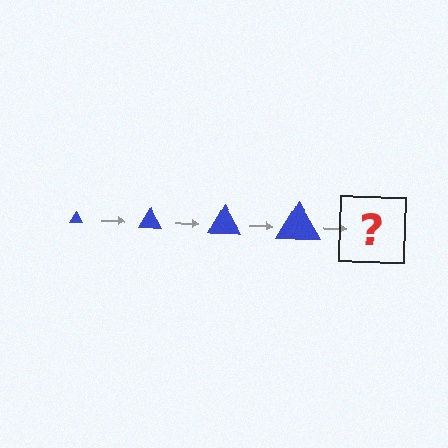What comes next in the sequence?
The next element should be a blue triangle, larger than the previous one.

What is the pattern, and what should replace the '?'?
The pattern is that the triangle gets progressively larger each step. The '?' should be a blue triangle, larger than the previous one.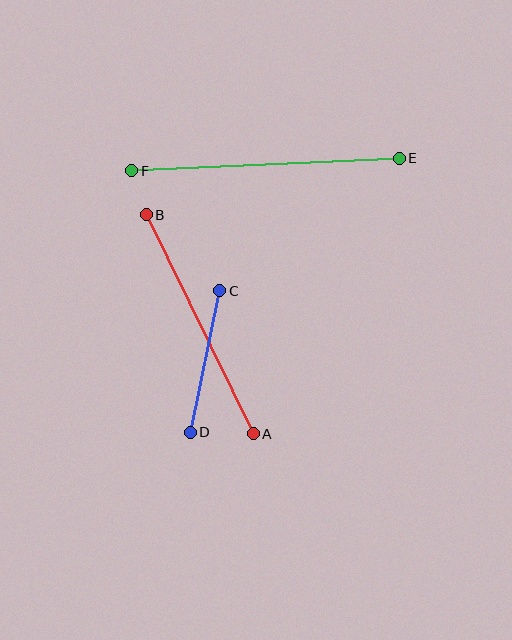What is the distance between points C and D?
The distance is approximately 144 pixels.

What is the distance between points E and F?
The distance is approximately 268 pixels.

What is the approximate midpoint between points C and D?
The midpoint is at approximately (205, 362) pixels.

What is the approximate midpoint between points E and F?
The midpoint is at approximately (265, 165) pixels.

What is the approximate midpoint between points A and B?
The midpoint is at approximately (200, 324) pixels.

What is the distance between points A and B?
The distance is approximately 244 pixels.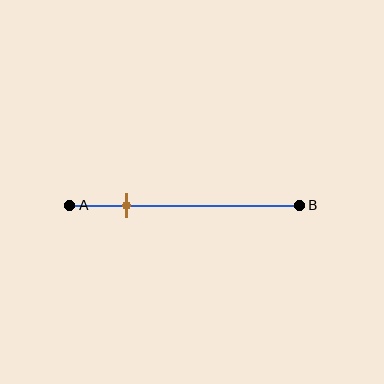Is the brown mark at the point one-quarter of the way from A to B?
Yes, the mark is approximately at the one-quarter point.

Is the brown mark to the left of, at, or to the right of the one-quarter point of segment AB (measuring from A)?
The brown mark is approximately at the one-quarter point of segment AB.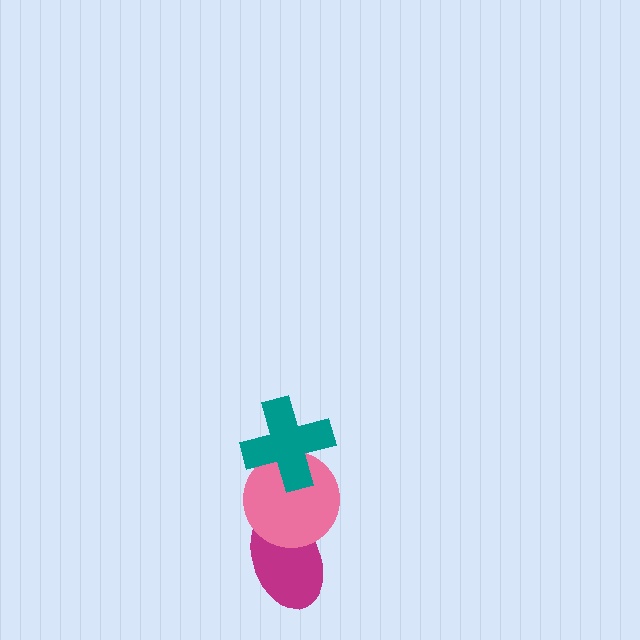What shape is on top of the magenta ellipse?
The pink circle is on top of the magenta ellipse.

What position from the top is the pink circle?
The pink circle is 2nd from the top.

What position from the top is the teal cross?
The teal cross is 1st from the top.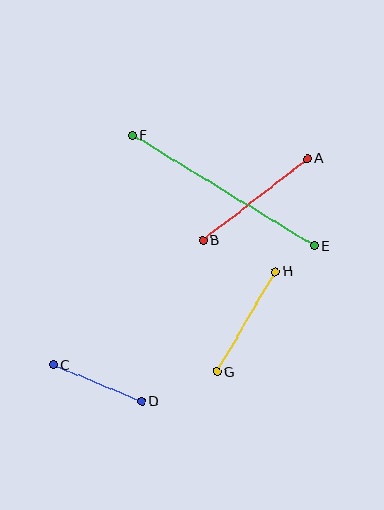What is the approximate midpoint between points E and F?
The midpoint is at approximately (223, 191) pixels.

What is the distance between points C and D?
The distance is approximately 96 pixels.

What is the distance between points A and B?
The distance is approximately 133 pixels.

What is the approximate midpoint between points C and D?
The midpoint is at approximately (98, 383) pixels.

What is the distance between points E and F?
The distance is approximately 212 pixels.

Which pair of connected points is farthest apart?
Points E and F are farthest apart.